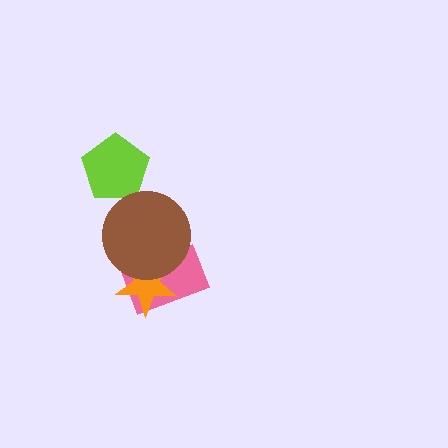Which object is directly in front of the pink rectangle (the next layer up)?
The orange star is directly in front of the pink rectangle.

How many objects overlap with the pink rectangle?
2 objects overlap with the pink rectangle.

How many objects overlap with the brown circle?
2 objects overlap with the brown circle.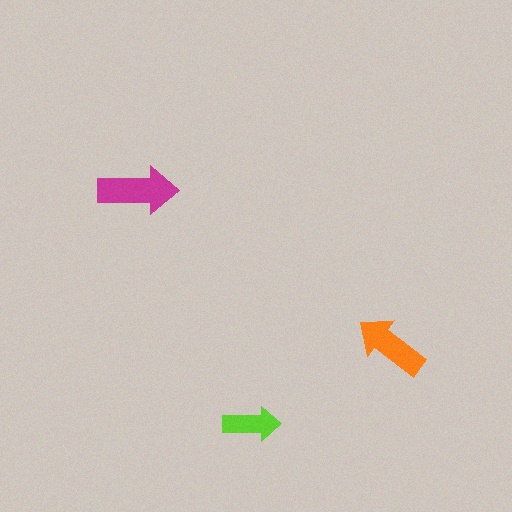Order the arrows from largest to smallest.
the magenta one, the orange one, the lime one.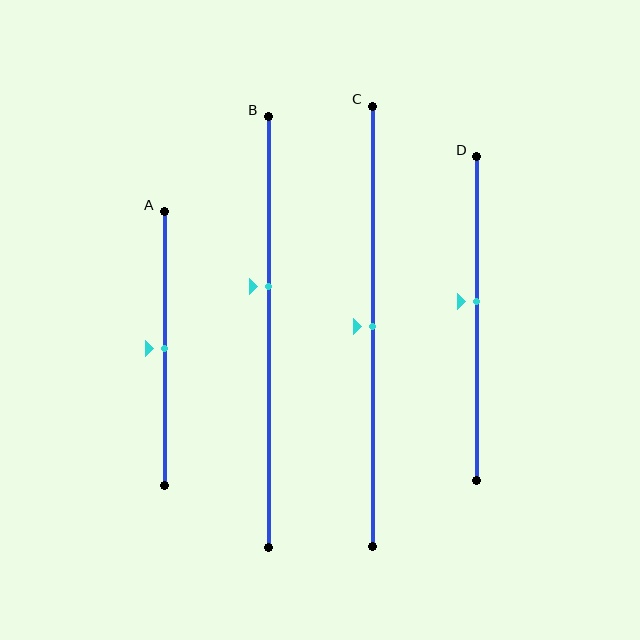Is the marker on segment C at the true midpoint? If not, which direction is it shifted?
Yes, the marker on segment C is at the true midpoint.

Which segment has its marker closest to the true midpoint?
Segment A has its marker closest to the true midpoint.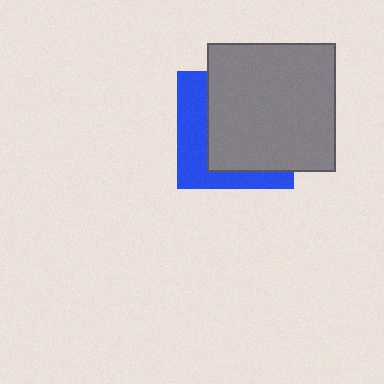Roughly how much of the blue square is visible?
A small part of it is visible (roughly 37%).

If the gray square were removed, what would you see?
You would see the complete blue square.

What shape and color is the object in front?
The object in front is a gray square.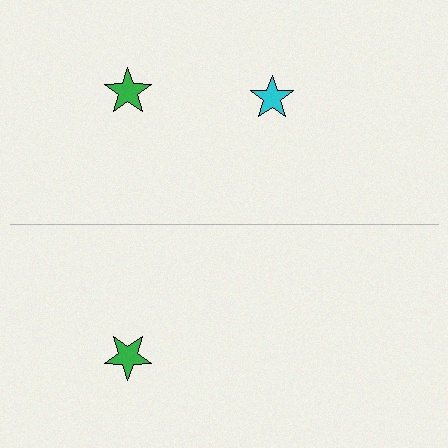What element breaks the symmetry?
A cyan star is missing from the bottom side.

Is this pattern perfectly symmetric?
No, the pattern is not perfectly symmetric. A cyan star is missing from the bottom side.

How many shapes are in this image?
There are 3 shapes in this image.